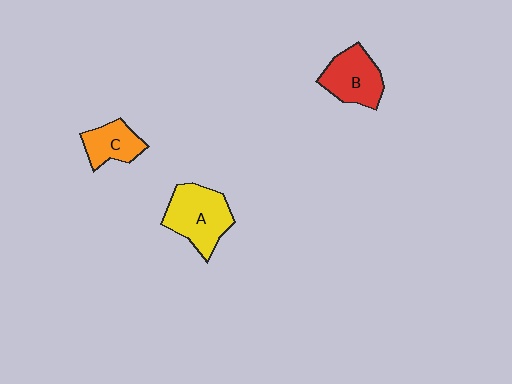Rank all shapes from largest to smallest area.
From largest to smallest: A (yellow), B (red), C (orange).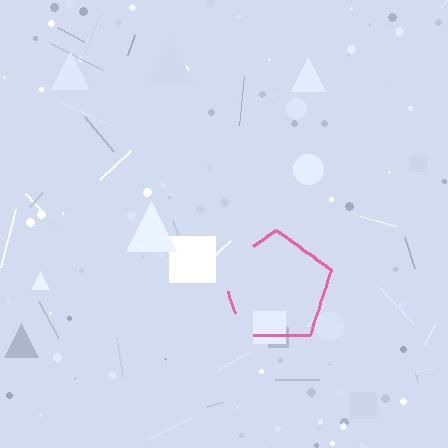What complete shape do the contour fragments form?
The contour fragments form a pentagon.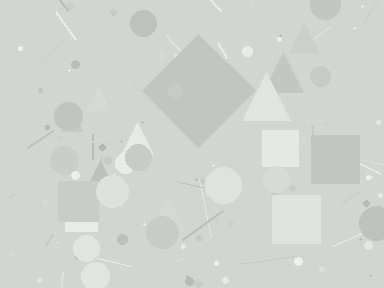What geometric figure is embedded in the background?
A diamond is embedded in the background.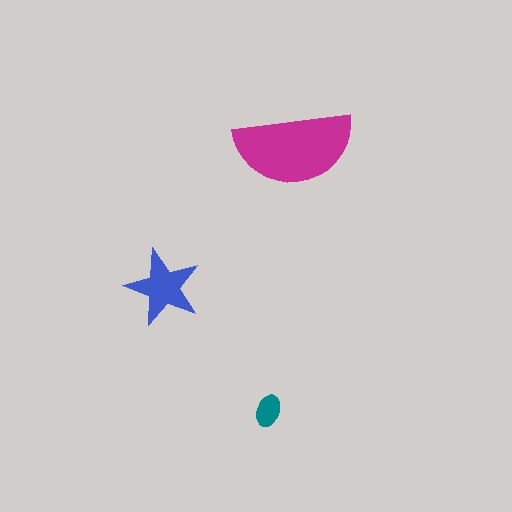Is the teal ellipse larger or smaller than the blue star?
Smaller.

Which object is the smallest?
The teal ellipse.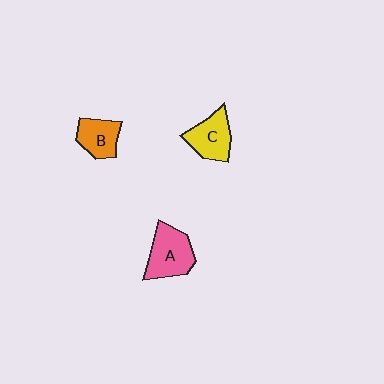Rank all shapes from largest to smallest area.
From largest to smallest: A (pink), C (yellow), B (orange).